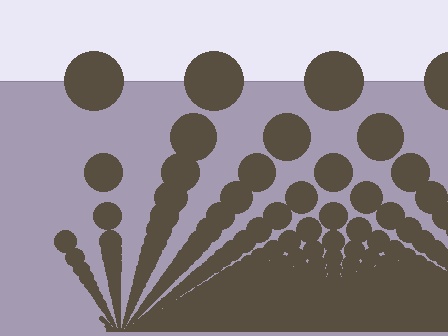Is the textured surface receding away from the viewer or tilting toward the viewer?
The surface appears to tilt toward the viewer. Texture elements get larger and sparser toward the top.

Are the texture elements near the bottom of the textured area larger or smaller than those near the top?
Smaller. The gradient is inverted — elements near the bottom are smaller and denser.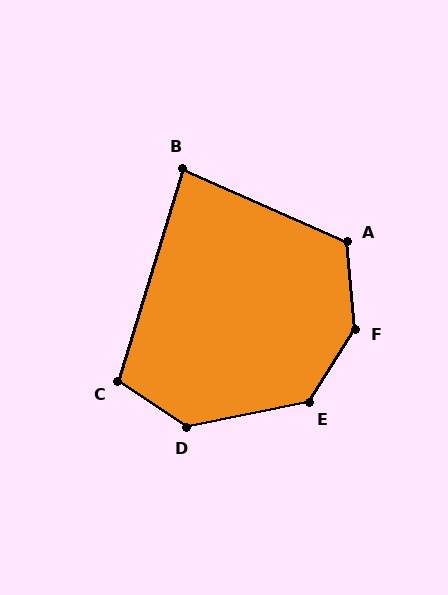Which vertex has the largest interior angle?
F, at approximately 142 degrees.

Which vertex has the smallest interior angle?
B, at approximately 83 degrees.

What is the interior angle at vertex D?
Approximately 135 degrees (obtuse).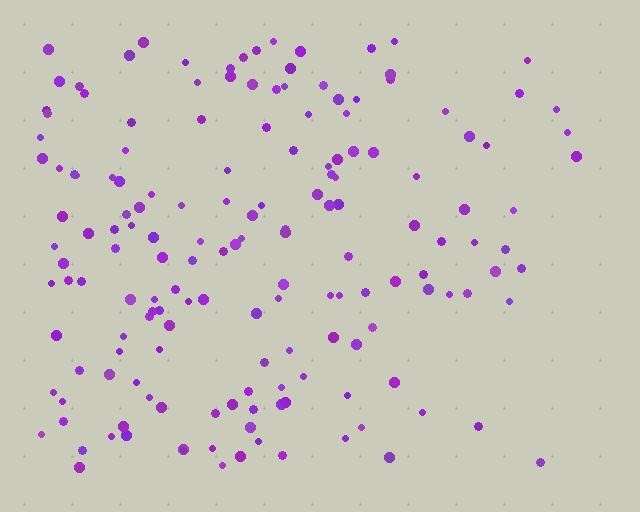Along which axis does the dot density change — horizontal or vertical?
Horizontal.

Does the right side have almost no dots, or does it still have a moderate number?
Still a moderate number, just noticeably fewer than the left.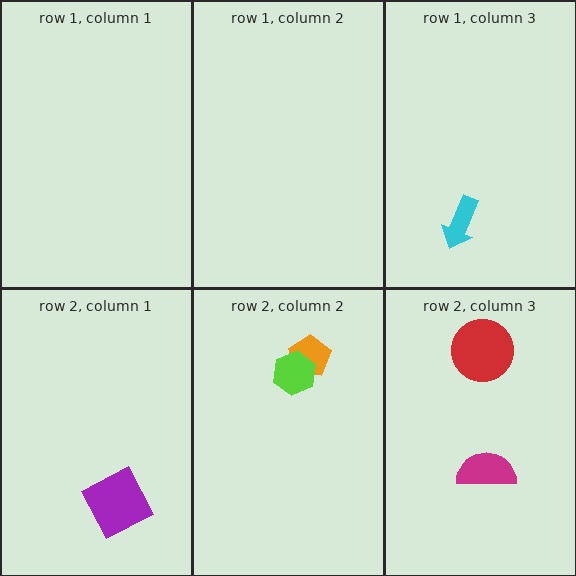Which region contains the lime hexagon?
The row 2, column 2 region.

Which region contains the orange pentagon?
The row 2, column 2 region.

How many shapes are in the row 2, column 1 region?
1.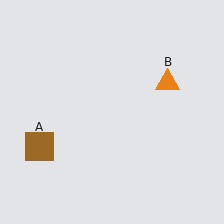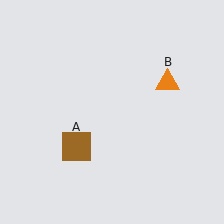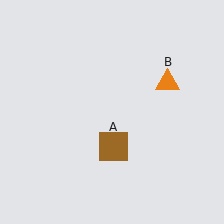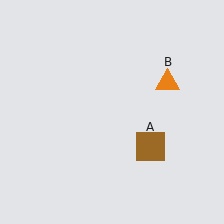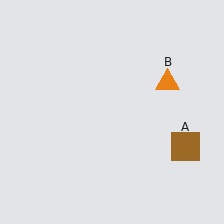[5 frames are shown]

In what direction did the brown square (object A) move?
The brown square (object A) moved right.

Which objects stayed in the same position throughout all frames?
Orange triangle (object B) remained stationary.